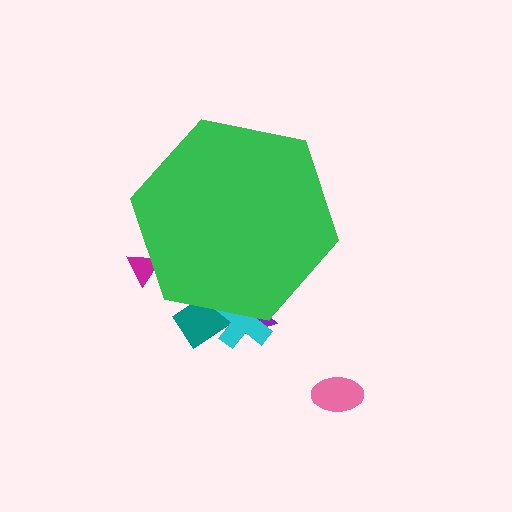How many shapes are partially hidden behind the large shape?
4 shapes are partially hidden.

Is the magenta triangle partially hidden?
Yes, the magenta triangle is partially hidden behind the green hexagon.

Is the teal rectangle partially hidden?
Yes, the teal rectangle is partially hidden behind the green hexagon.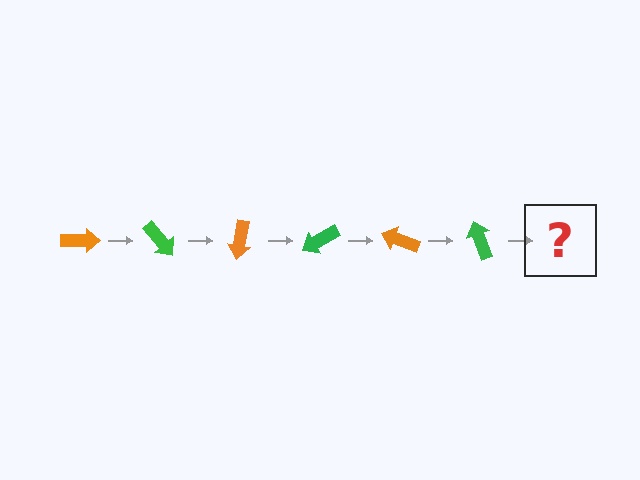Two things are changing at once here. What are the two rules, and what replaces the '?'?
The two rules are that it rotates 50 degrees each step and the color cycles through orange and green. The '?' should be an orange arrow, rotated 300 degrees from the start.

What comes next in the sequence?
The next element should be an orange arrow, rotated 300 degrees from the start.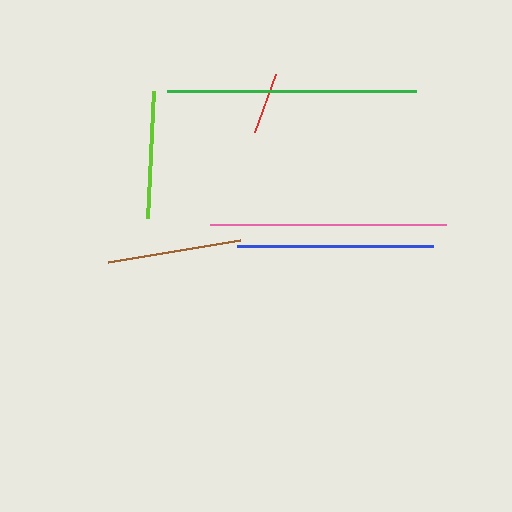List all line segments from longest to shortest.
From longest to shortest: green, pink, blue, brown, lime, red.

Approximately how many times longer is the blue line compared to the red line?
The blue line is approximately 3.2 times the length of the red line.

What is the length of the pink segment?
The pink segment is approximately 236 pixels long.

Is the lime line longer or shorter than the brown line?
The brown line is longer than the lime line.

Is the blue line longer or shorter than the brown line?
The blue line is longer than the brown line.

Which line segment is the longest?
The green line is the longest at approximately 249 pixels.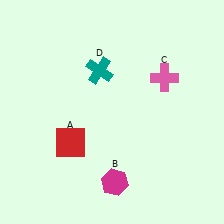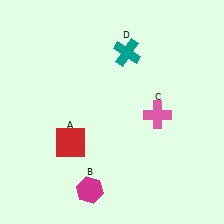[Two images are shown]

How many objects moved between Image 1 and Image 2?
3 objects moved between the two images.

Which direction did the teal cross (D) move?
The teal cross (D) moved right.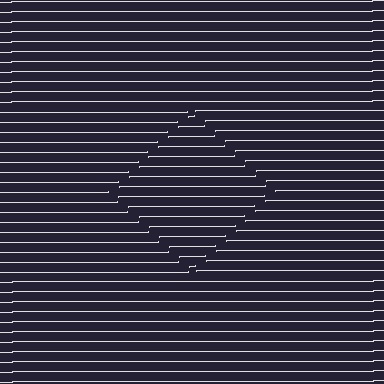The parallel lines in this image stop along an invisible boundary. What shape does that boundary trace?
An illusory square. The interior of the shape contains the same grating, shifted by half a period — the contour is defined by the phase discontinuity where line-ends from the inner and outer gratings abut.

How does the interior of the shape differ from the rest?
The interior of the shape contains the same grating, shifted by half a period — the contour is defined by the phase discontinuity where line-ends from the inner and outer gratings abut.